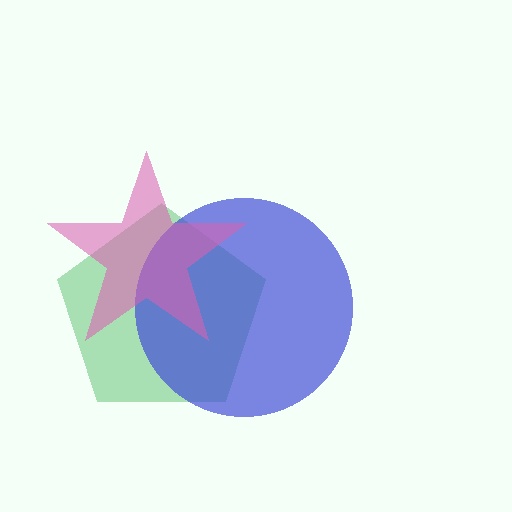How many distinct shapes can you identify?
There are 3 distinct shapes: a green pentagon, a blue circle, a pink star.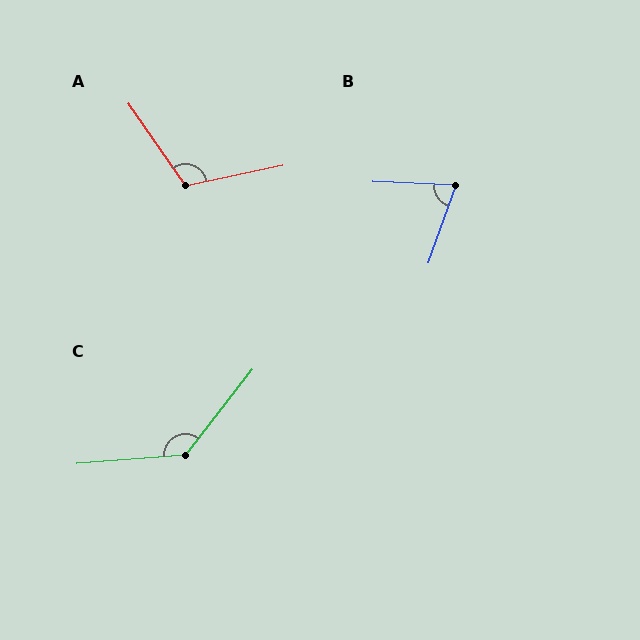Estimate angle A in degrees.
Approximately 113 degrees.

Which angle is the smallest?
B, at approximately 73 degrees.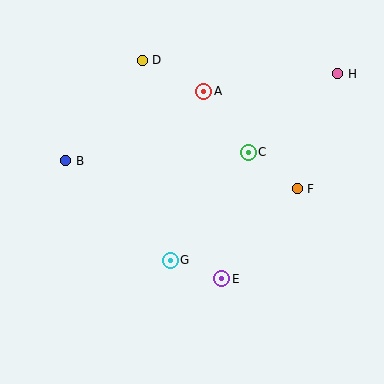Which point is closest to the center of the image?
Point C at (248, 152) is closest to the center.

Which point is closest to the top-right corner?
Point H is closest to the top-right corner.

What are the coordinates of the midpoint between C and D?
The midpoint between C and D is at (195, 106).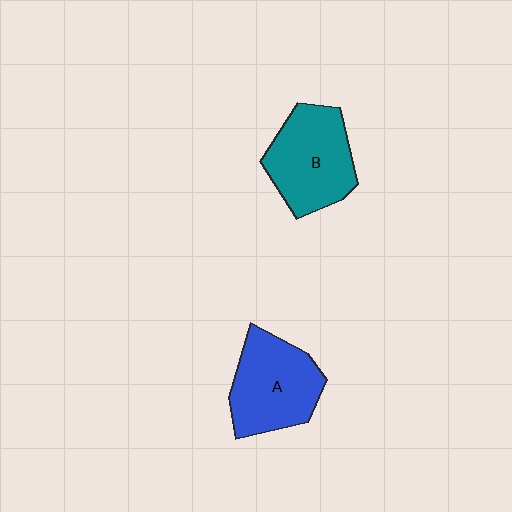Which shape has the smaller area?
Shape A (blue).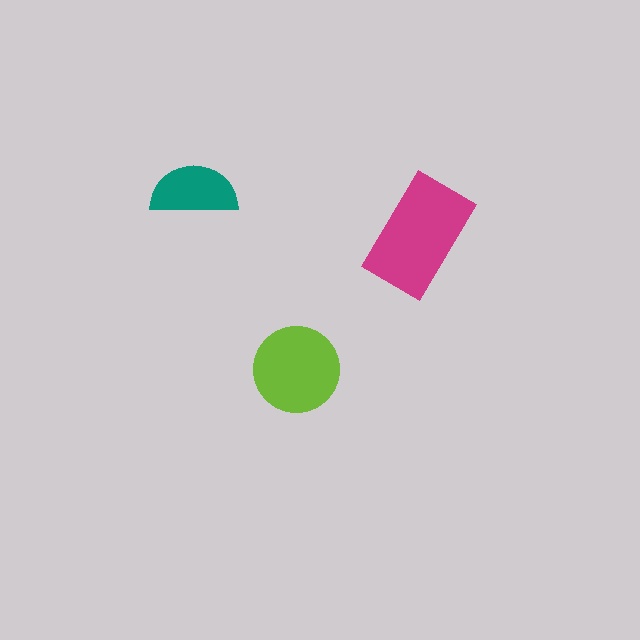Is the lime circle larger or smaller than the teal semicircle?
Larger.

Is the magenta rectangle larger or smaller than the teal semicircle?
Larger.